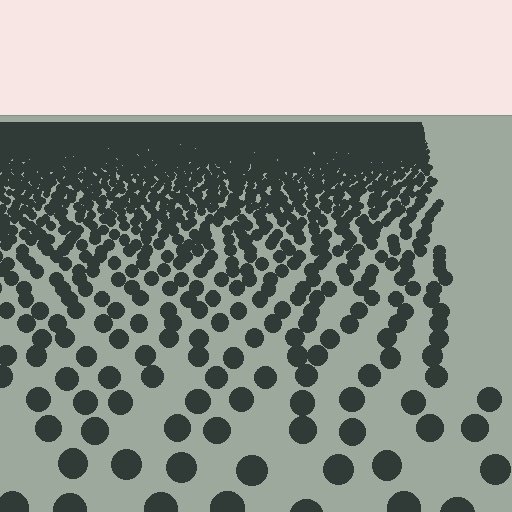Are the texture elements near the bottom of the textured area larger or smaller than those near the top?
Larger. Near the bottom, elements are closer to the viewer and appear at a bigger on-screen size.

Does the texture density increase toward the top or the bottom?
Density increases toward the top.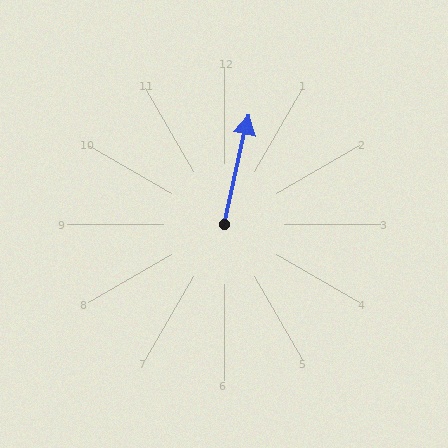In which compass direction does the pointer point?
North.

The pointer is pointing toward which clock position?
Roughly 12 o'clock.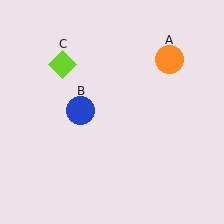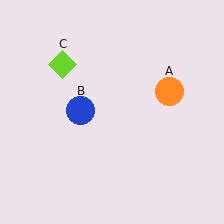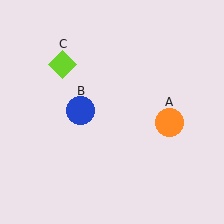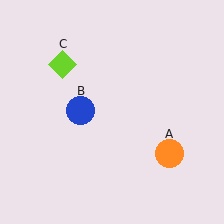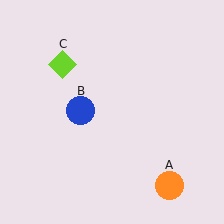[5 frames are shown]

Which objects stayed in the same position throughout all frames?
Blue circle (object B) and lime diamond (object C) remained stationary.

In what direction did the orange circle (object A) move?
The orange circle (object A) moved down.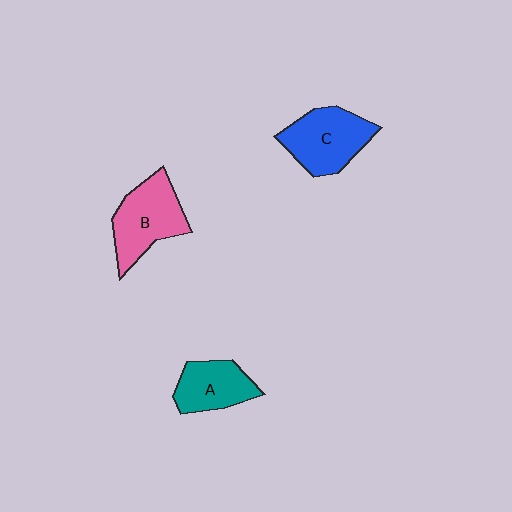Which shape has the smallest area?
Shape A (teal).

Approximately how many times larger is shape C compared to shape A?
Approximately 1.3 times.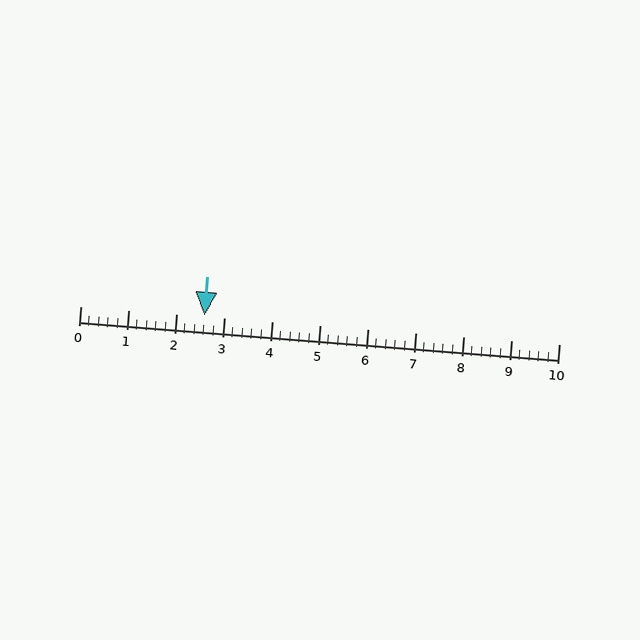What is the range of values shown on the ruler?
The ruler shows values from 0 to 10.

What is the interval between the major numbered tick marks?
The major tick marks are spaced 1 units apart.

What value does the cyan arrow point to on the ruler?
The cyan arrow points to approximately 2.6.